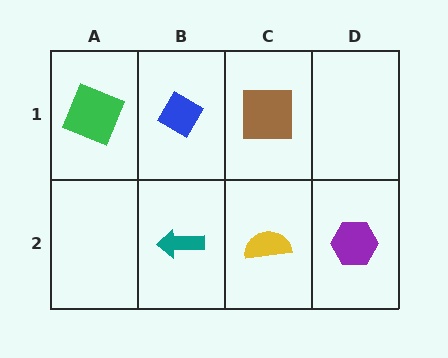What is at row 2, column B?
A teal arrow.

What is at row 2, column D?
A purple hexagon.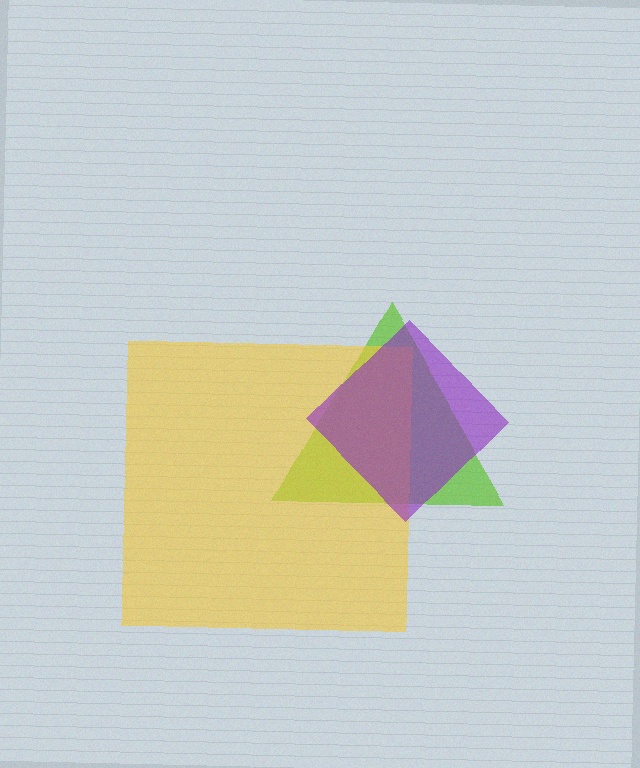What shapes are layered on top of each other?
The layered shapes are: a lime triangle, a yellow square, a purple diamond.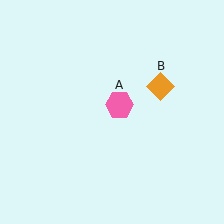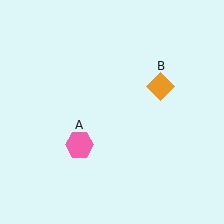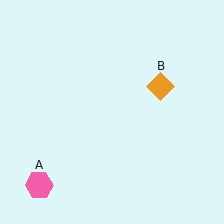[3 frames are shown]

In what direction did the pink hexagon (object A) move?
The pink hexagon (object A) moved down and to the left.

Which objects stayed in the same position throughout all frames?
Orange diamond (object B) remained stationary.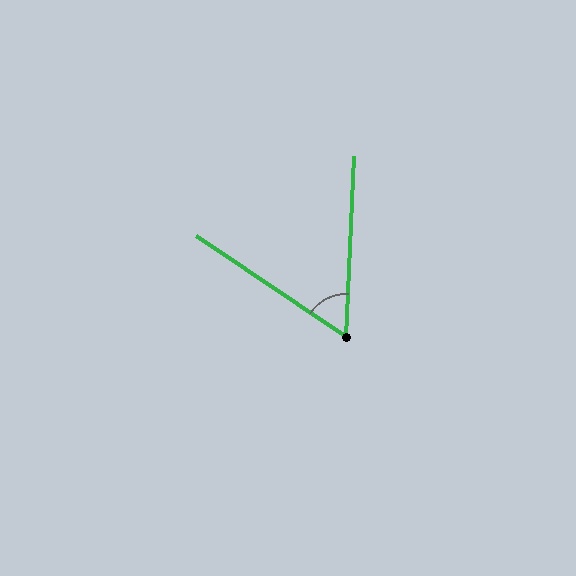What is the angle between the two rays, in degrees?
Approximately 59 degrees.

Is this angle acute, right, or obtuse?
It is acute.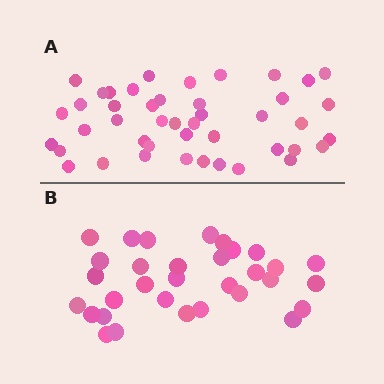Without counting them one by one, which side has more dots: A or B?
Region A (the top region) has more dots.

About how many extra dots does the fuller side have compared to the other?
Region A has roughly 12 or so more dots than region B.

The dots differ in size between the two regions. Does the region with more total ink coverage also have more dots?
No. Region B has more total ink coverage because its dots are larger, but region A actually contains more individual dots. Total area can be misleading — the number of items is what matters here.